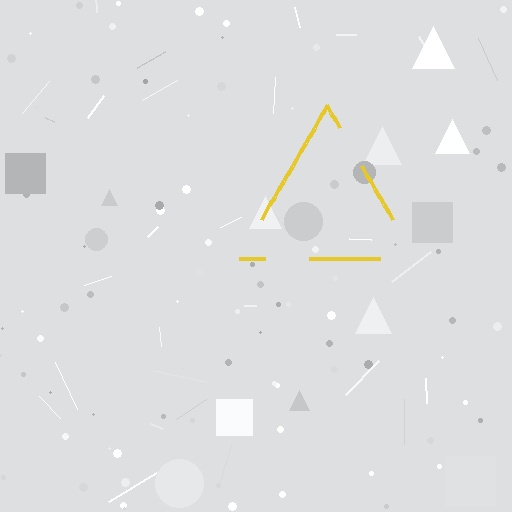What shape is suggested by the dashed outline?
The dashed outline suggests a triangle.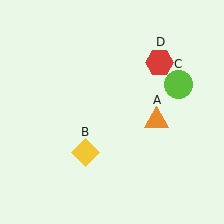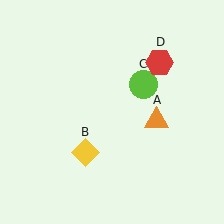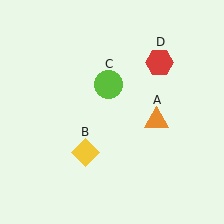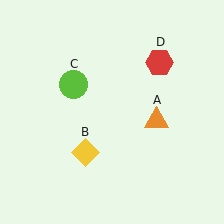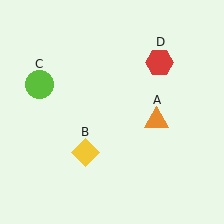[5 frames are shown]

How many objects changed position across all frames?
1 object changed position: lime circle (object C).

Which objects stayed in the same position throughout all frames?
Orange triangle (object A) and yellow diamond (object B) and red hexagon (object D) remained stationary.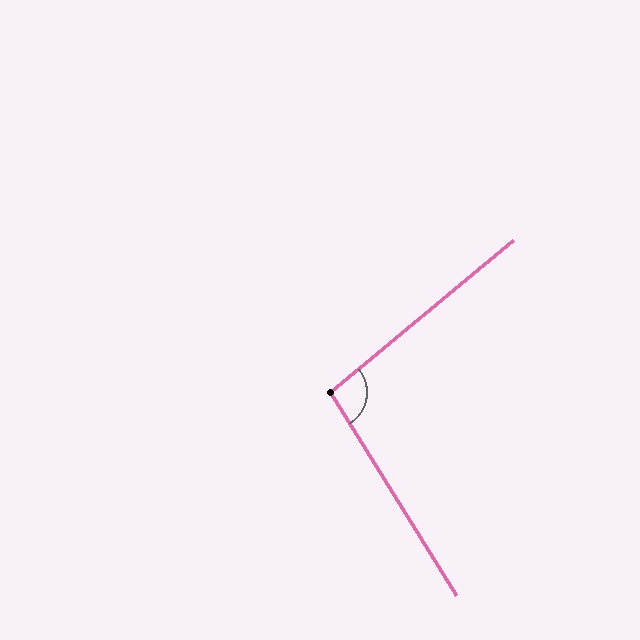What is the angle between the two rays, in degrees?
Approximately 98 degrees.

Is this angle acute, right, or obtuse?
It is obtuse.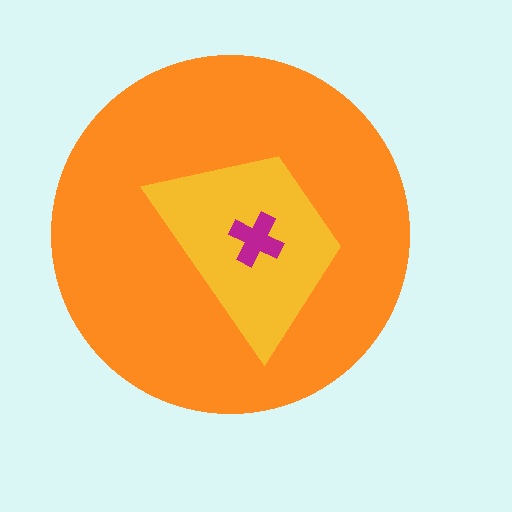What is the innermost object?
The magenta cross.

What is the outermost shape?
The orange circle.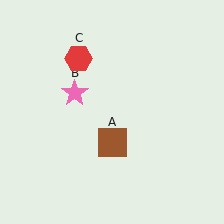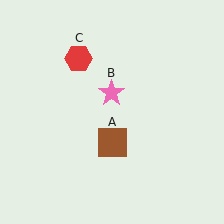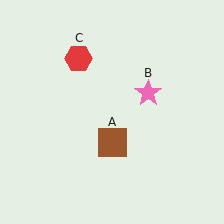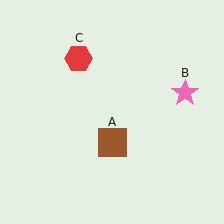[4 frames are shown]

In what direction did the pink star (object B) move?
The pink star (object B) moved right.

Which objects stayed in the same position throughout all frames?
Brown square (object A) and red hexagon (object C) remained stationary.